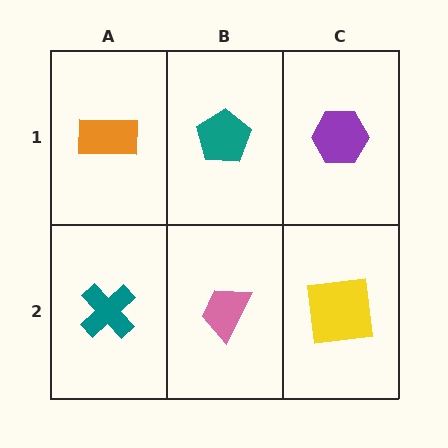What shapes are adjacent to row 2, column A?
An orange rectangle (row 1, column A), a pink trapezoid (row 2, column B).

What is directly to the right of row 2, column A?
A pink trapezoid.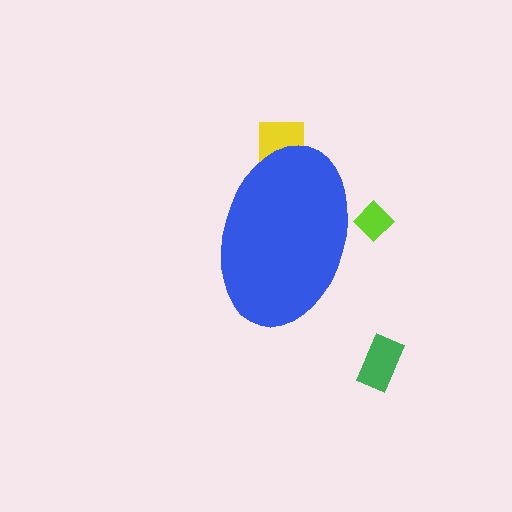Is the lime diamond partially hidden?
Yes, the lime diamond is partially hidden behind the blue ellipse.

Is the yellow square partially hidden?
Yes, the yellow square is partially hidden behind the blue ellipse.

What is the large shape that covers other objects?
A blue ellipse.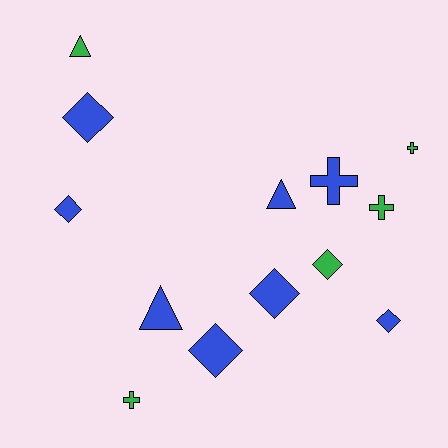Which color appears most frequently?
Blue, with 8 objects.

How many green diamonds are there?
There is 1 green diamond.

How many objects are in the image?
There are 13 objects.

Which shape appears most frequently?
Diamond, with 6 objects.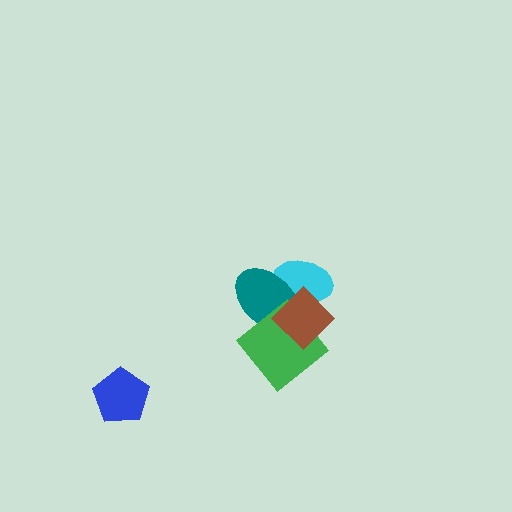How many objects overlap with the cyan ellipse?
3 objects overlap with the cyan ellipse.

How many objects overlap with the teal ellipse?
3 objects overlap with the teal ellipse.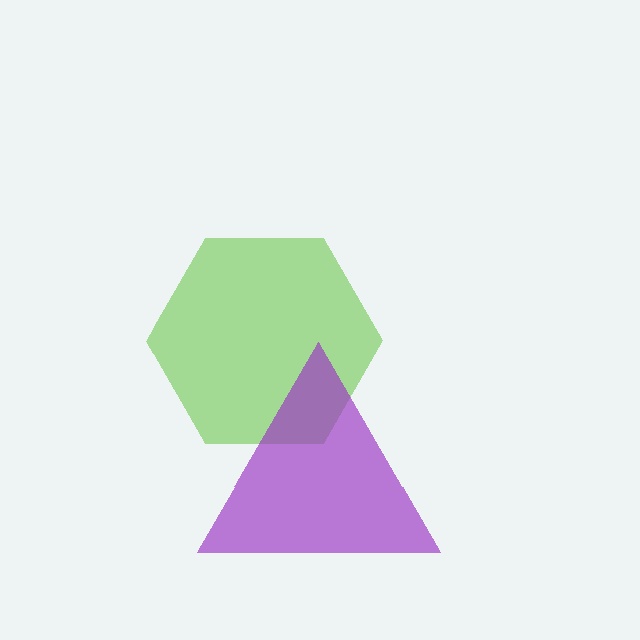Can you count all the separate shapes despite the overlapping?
Yes, there are 2 separate shapes.